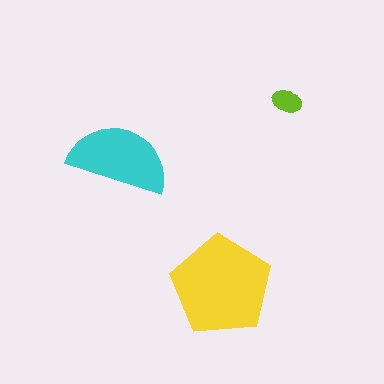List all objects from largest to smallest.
The yellow pentagon, the cyan semicircle, the lime ellipse.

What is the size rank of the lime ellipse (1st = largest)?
3rd.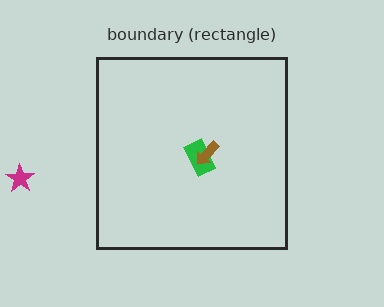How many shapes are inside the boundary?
2 inside, 1 outside.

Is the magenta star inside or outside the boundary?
Outside.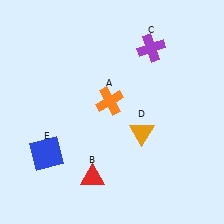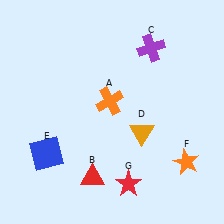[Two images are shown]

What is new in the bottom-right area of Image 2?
A red star (G) was added in the bottom-right area of Image 2.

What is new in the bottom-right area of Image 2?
An orange star (F) was added in the bottom-right area of Image 2.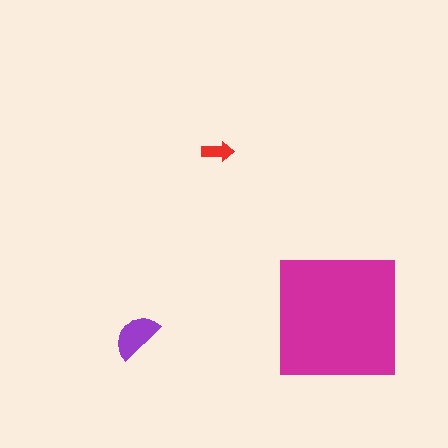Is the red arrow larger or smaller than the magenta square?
Smaller.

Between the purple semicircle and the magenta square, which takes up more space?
The magenta square.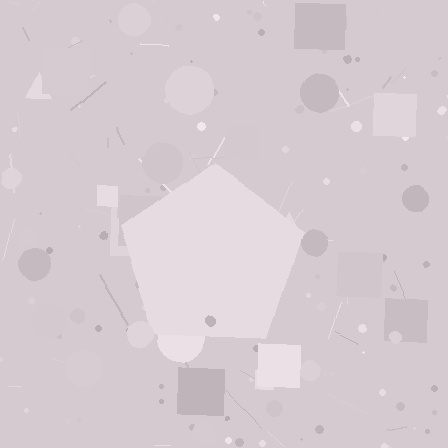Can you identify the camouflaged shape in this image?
The camouflaged shape is a pentagon.